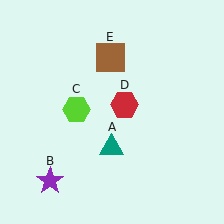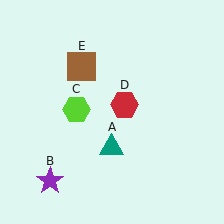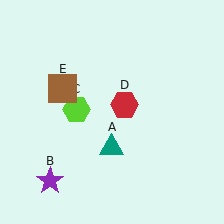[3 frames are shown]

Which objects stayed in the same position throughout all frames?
Teal triangle (object A) and purple star (object B) and lime hexagon (object C) and red hexagon (object D) remained stationary.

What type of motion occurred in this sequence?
The brown square (object E) rotated counterclockwise around the center of the scene.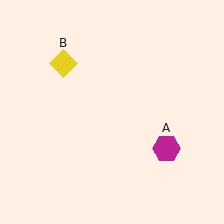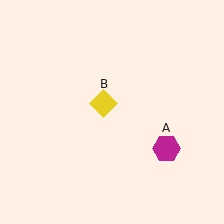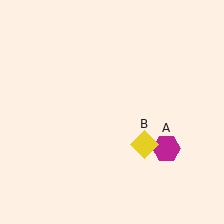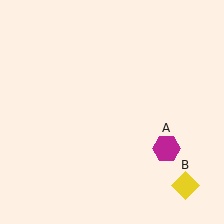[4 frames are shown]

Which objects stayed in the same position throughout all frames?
Magenta hexagon (object A) remained stationary.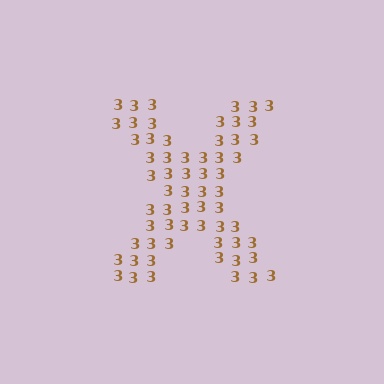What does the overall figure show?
The overall figure shows the letter X.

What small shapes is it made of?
It is made of small digit 3's.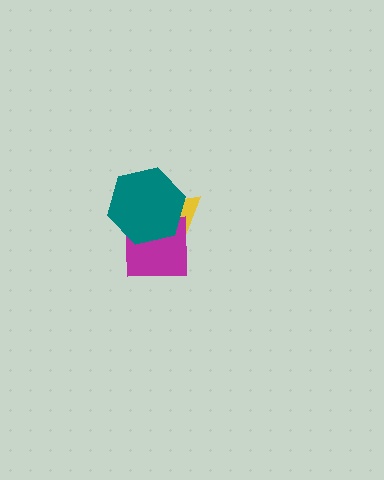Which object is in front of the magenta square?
The teal hexagon is in front of the magenta square.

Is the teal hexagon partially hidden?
No, no other shape covers it.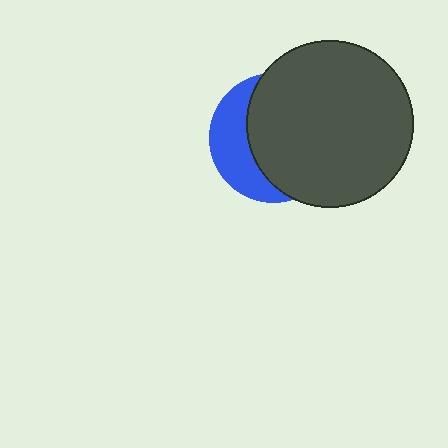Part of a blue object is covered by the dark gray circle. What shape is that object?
It is a circle.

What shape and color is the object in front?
The object in front is a dark gray circle.